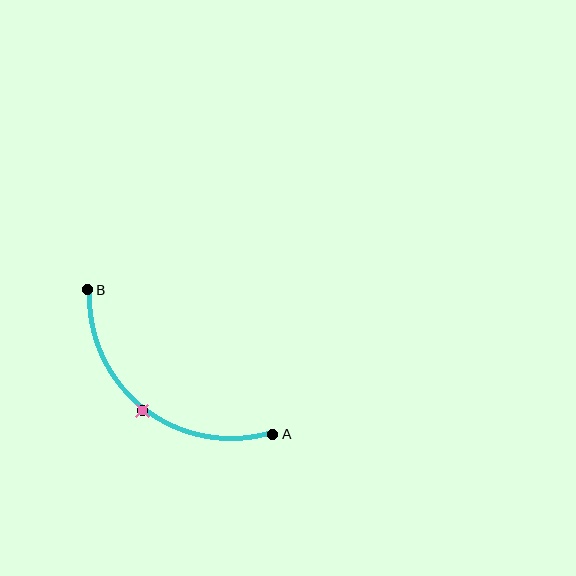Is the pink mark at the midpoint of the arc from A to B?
Yes. The pink mark lies on the arc at equal arc-length from both A and B — it is the arc midpoint.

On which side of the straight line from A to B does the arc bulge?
The arc bulges below and to the left of the straight line connecting A and B.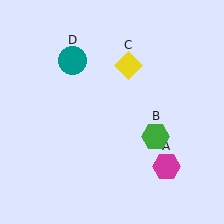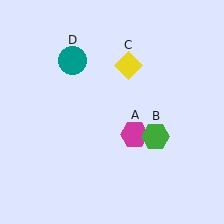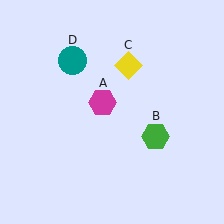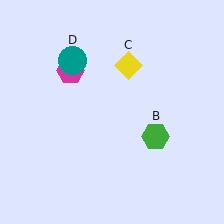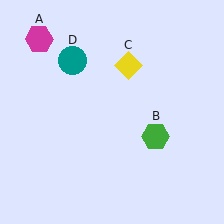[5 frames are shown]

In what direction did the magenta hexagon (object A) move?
The magenta hexagon (object A) moved up and to the left.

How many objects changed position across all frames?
1 object changed position: magenta hexagon (object A).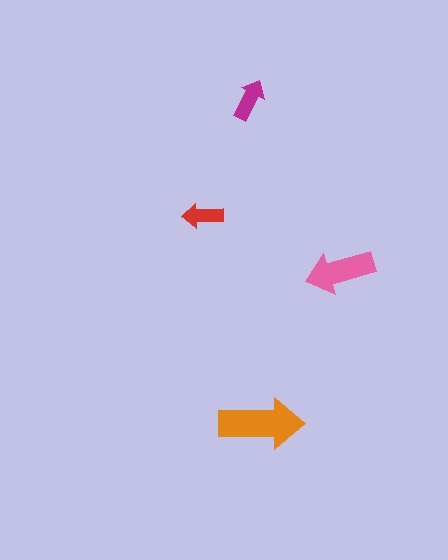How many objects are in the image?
There are 4 objects in the image.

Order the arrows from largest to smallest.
the orange one, the pink one, the magenta one, the red one.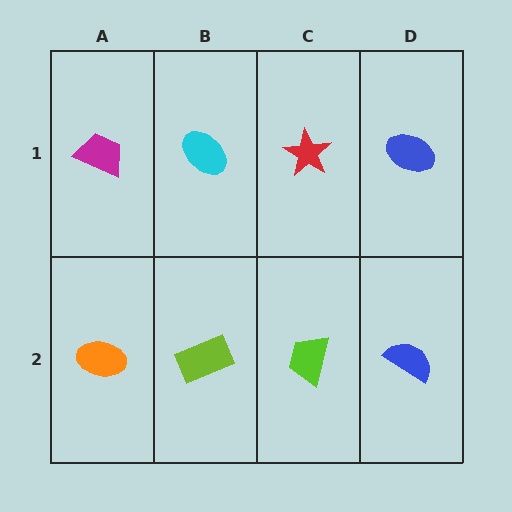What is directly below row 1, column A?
An orange ellipse.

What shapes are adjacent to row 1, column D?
A blue semicircle (row 2, column D), a red star (row 1, column C).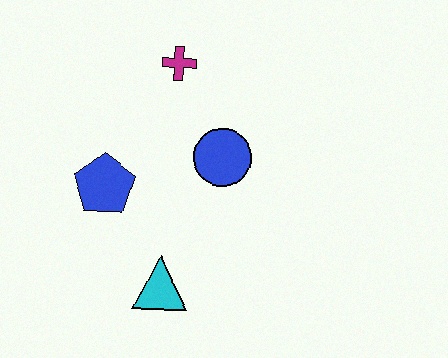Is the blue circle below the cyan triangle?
No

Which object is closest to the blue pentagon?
The cyan triangle is closest to the blue pentagon.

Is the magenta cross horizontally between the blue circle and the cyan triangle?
Yes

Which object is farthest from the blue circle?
The cyan triangle is farthest from the blue circle.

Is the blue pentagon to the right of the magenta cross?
No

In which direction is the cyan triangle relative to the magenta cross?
The cyan triangle is below the magenta cross.